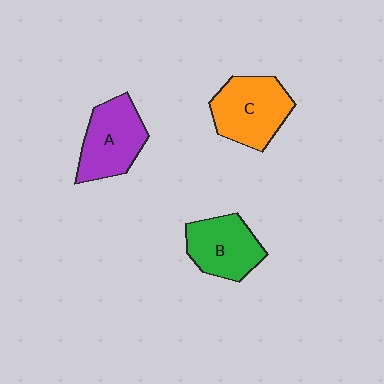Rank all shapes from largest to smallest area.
From largest to smallest: C (orange), A (purple), B (green).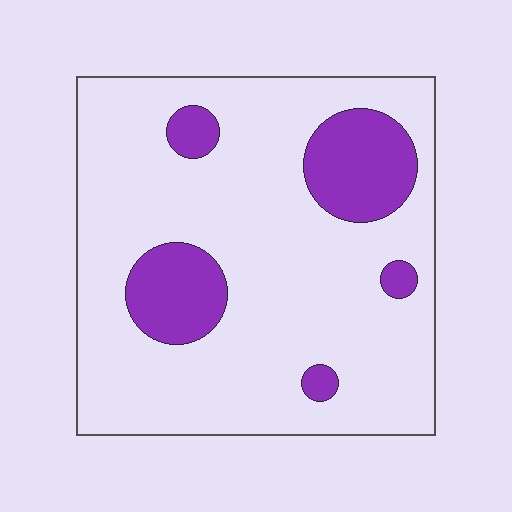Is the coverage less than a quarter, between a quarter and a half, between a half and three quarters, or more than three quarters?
Less than a quarter.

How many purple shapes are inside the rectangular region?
5.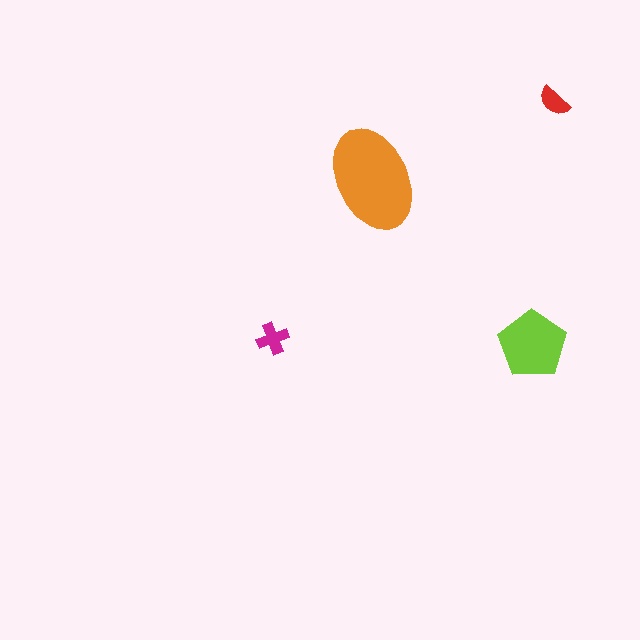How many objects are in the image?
There are 4 objects in the image.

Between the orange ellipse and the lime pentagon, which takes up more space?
The orange ellipse.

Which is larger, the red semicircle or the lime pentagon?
The lime pentagon.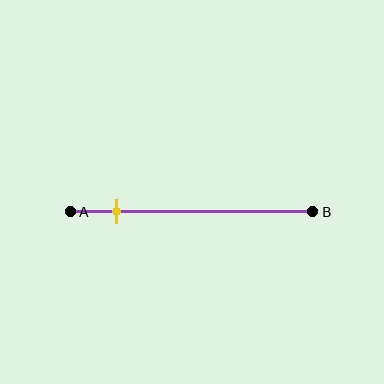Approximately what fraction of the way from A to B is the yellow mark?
The yellow mark is approximately 20% of the way from A to B.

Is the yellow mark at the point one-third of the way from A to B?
No, the mark is at about 20% from A, not at the 33% one-third point.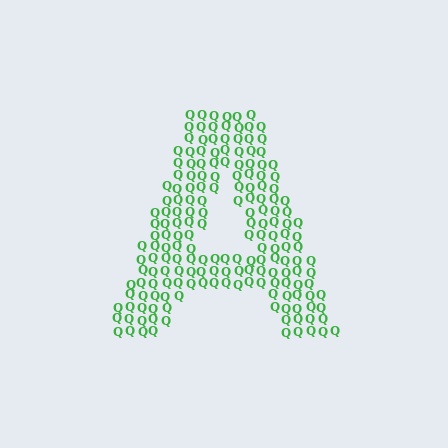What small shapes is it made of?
It is made of small letter Q's.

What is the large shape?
The large shape is the letter A.